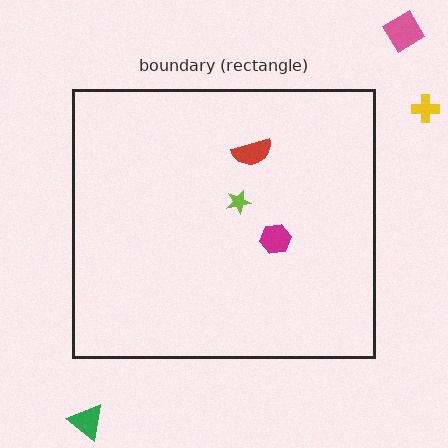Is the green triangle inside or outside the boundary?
Outside.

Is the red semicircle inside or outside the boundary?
Inside.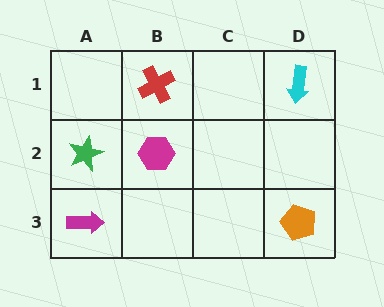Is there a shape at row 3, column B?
No, that cell is empty.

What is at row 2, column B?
A magenta hexagon.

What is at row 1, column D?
A cyan arrow.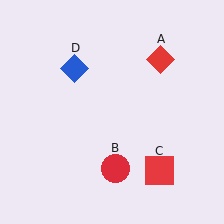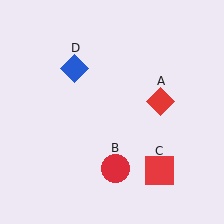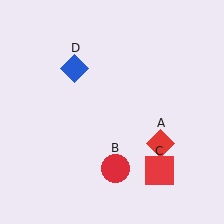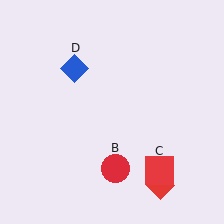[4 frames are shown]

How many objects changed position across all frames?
1 object changed position: red diamond (object A).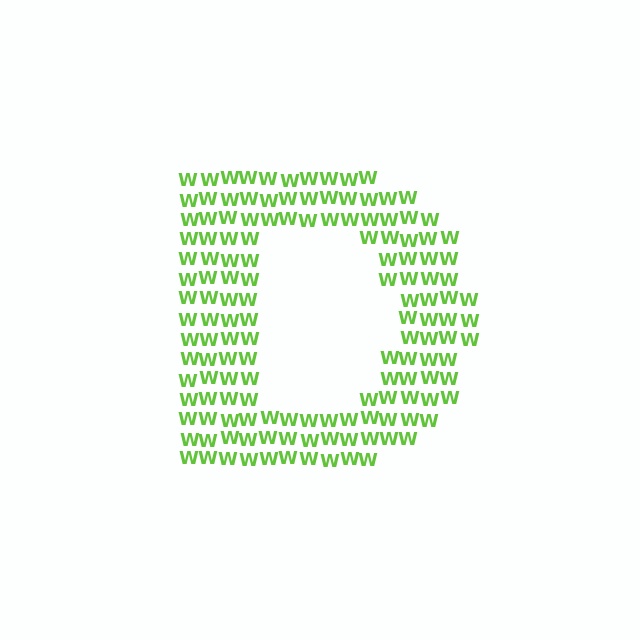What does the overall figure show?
The overall figure shows the letter D.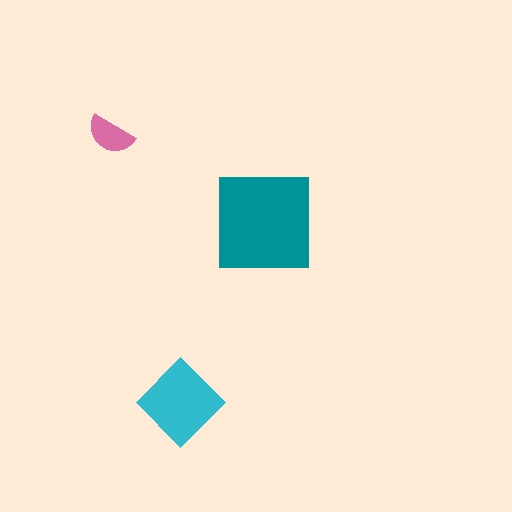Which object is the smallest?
The pink semicircle.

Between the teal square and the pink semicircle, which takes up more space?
The teal square.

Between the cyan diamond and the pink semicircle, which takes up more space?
The cyan diamond.